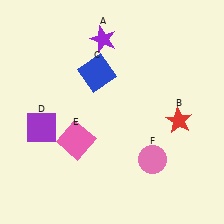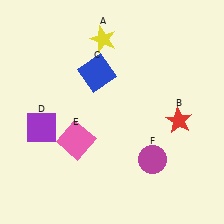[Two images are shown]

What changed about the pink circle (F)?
In Image 1, F is pink. In Image 2, it changed to magenta.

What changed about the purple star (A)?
In Image 1, A is purple. In Image 2, it changed to yellow.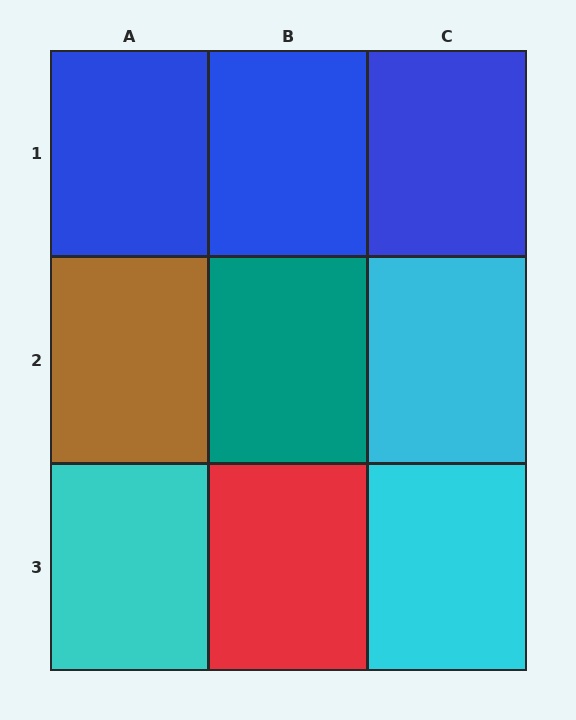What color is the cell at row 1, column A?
Blue.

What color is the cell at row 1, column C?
Blue.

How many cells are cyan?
3 cells are cyan.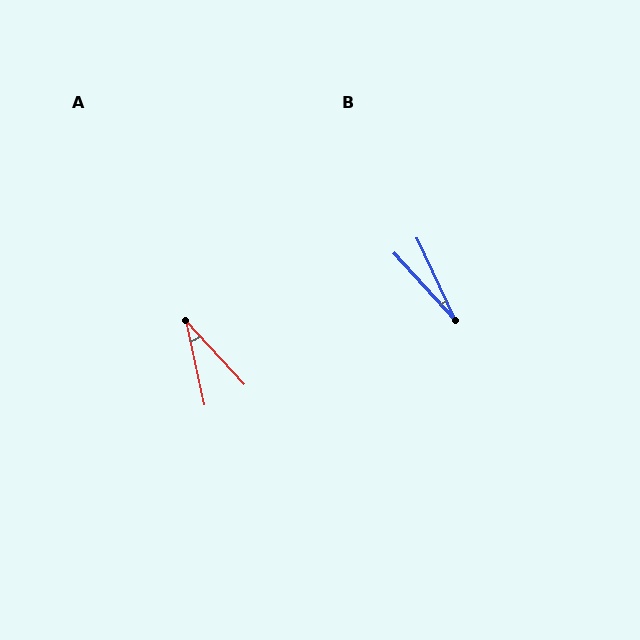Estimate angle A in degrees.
Approximately 30 degrees.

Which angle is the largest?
A, at approximately 30 degrees.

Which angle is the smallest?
B, at approximately 18 degrees.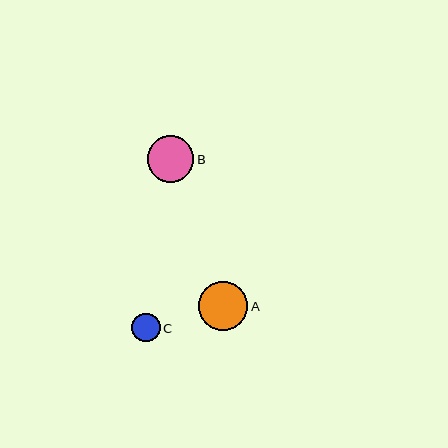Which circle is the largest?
Circle A is the largest with a size of approximately 49 pixels.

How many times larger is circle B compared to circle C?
Circle B is approximately 1.6 times the size of circle C.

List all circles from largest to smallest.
From largest to smallest: A, B, C.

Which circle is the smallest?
Circle C is the smallest with a size of approximately 28 pixels.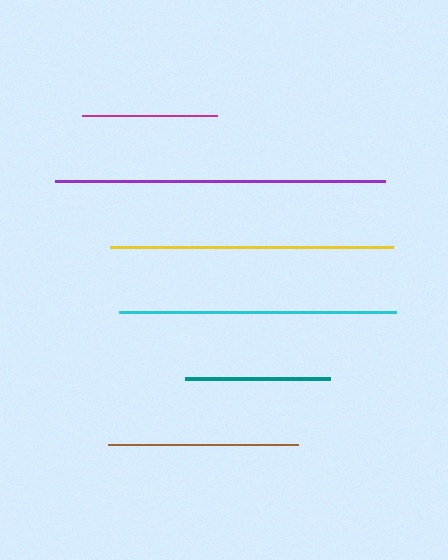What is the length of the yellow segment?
The yellow segment is approximately 283 pixels long.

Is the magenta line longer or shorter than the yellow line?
The yellow line is longer than the magenta line.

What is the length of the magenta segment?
The magenta segment is approximately 135 pixels long.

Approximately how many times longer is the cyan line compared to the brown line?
The cyan line is approximately 1.5 times the length of the brown line.